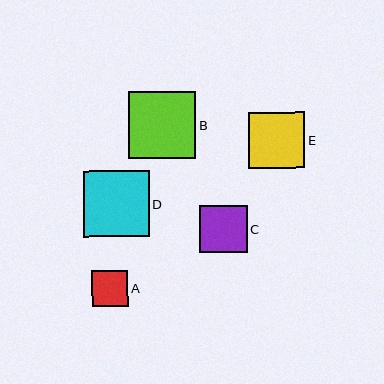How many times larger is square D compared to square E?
Square D is approximately 1.2 times the size of square E.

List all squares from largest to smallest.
From largest to smallest: B, D, E, C, A.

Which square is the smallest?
Square A is the smallest with a size of approximately 37 pixels.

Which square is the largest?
Square B is the largest with a size of approximately 68 pixels.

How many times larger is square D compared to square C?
Square D is approximately 1.4 times the size of square C.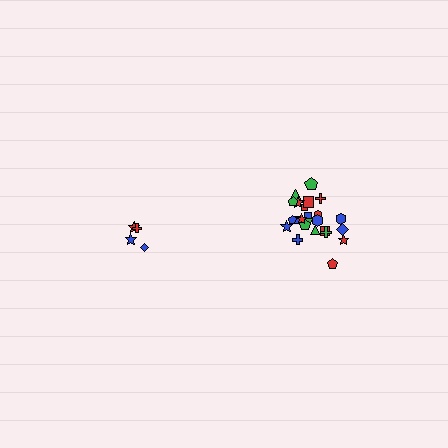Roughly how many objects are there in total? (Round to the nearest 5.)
Roughly 30 objects in total.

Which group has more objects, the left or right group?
The right group.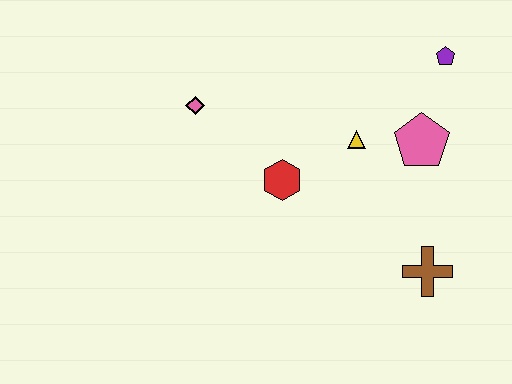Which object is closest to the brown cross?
The pink pentagon is closest to the brown cross.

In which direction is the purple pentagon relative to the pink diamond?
The purple pentagon is to the right of the pink diamond.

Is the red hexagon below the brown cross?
No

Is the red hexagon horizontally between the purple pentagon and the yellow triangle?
No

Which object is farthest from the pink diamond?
The brown cross is farthest from the pink diamond.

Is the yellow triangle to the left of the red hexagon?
No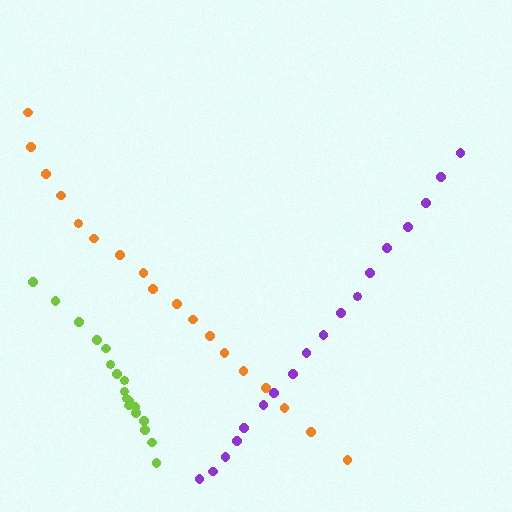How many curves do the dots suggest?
There are 3 distinct paths.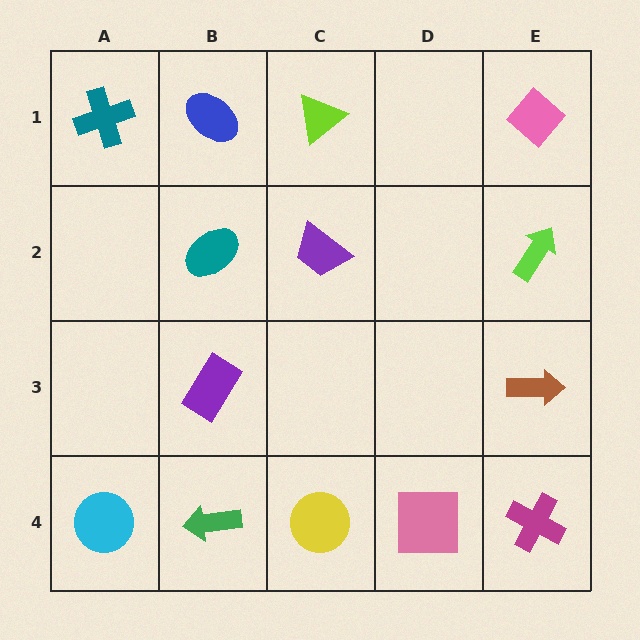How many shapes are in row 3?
2 shapes.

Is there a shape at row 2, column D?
No, that cell is empty.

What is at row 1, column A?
A teal cross.